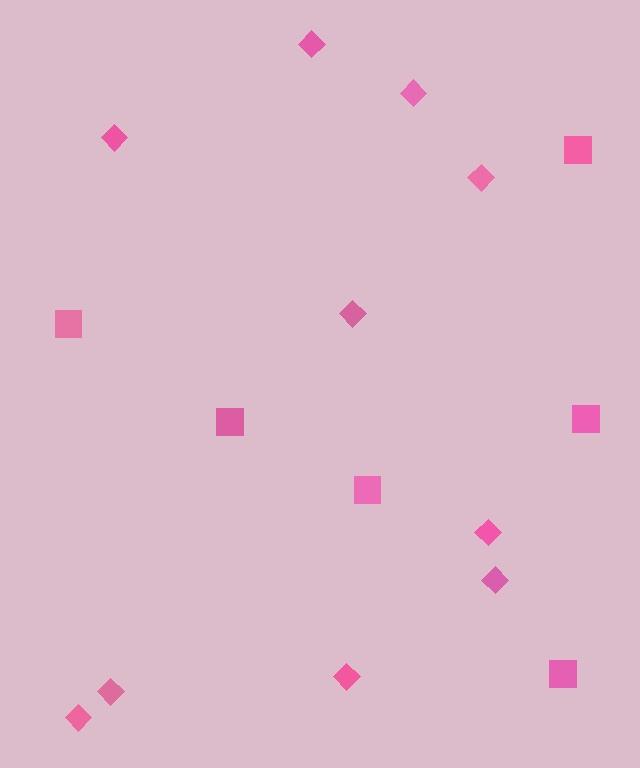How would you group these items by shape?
There are 2 groups: one group of squares (6) and one group of diamonds (10).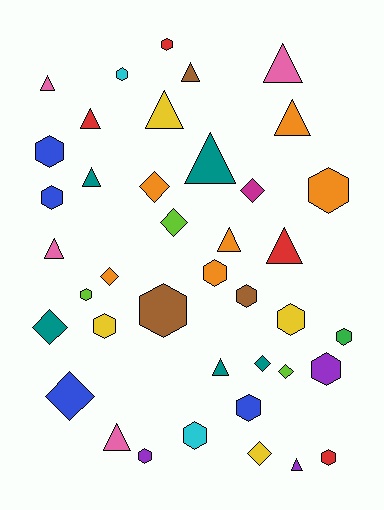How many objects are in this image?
There are 40 objects.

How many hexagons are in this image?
There are 17 hexagons.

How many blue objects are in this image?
There are 4 blue objects.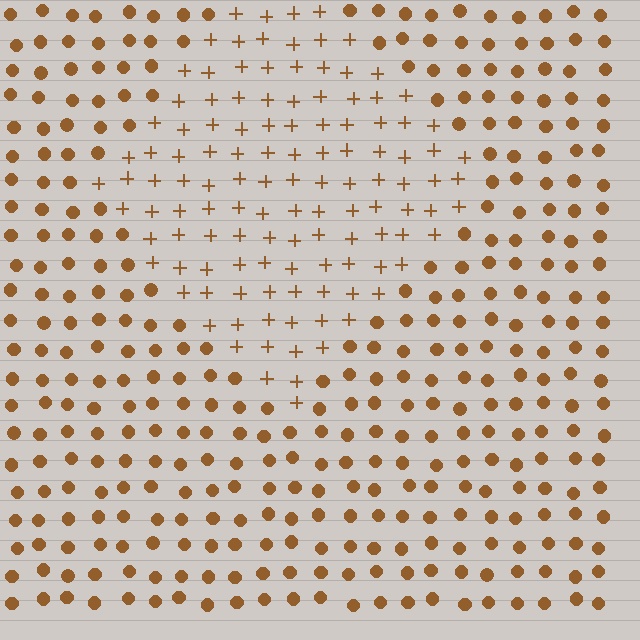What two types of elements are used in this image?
The image uses plus signs inside the diamond region and circles outside it.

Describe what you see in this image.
The image is filled with small brown elements arranged in a uniform grid. A diamond-shaped region contains plus signs, while the surrounding area contains circles. The boundary is defined purely by the change in element shape.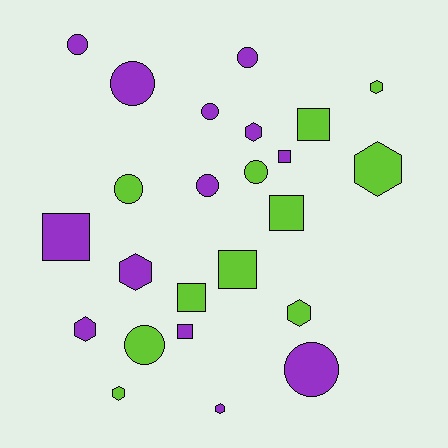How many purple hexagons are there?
There are 4 purple hexagons.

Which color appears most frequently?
Purple, with 13 objects.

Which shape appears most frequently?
Circle, with 9 objects.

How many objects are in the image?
There are 24 objects.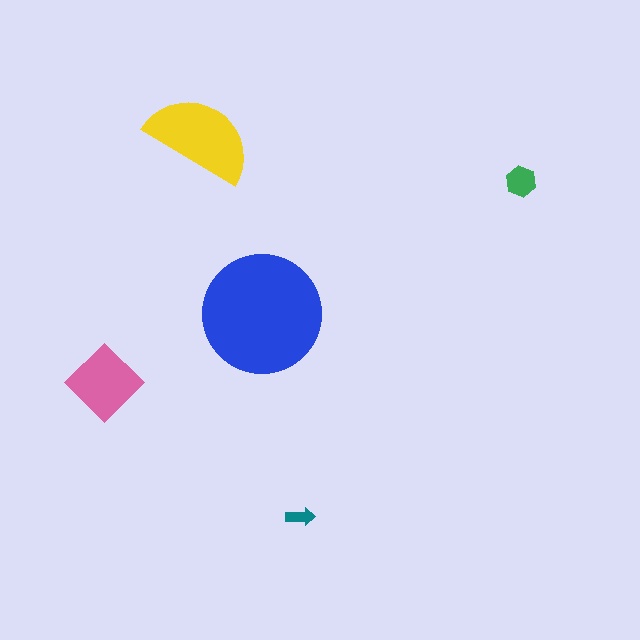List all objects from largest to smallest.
The blue circle, the yellow semicircle, the pink diamond, the green hexagon, the teal arrow.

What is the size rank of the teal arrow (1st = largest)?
5th.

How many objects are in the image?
There are 5 objects in the image.